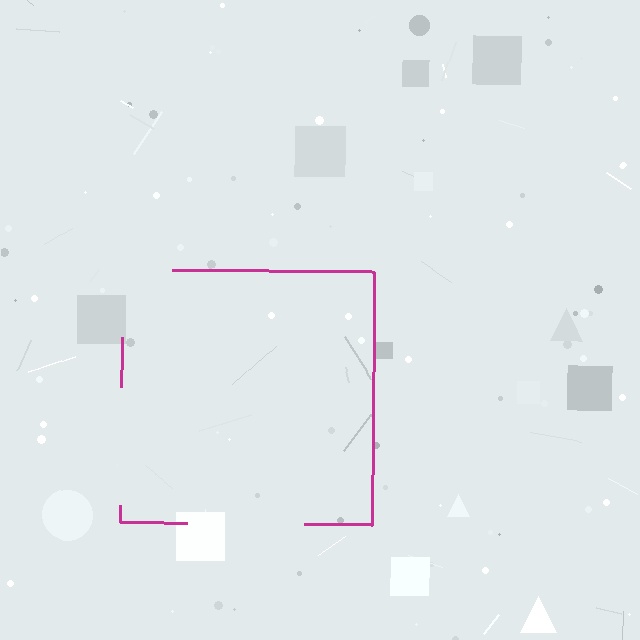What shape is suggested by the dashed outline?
The dashed outline suggests a square.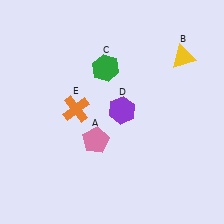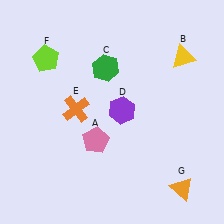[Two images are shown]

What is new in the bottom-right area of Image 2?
An orange triangle (G) was added in the bottom-right area of Image 2.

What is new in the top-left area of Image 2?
A lime pentagon (F) was added in the top-left area of Image 2.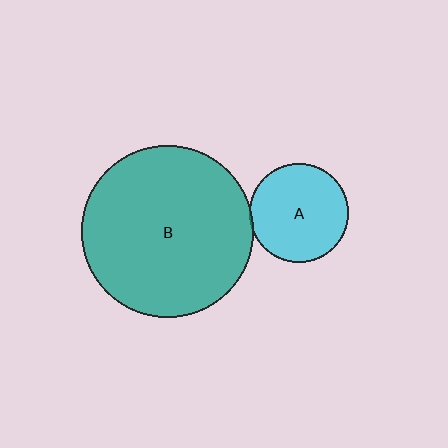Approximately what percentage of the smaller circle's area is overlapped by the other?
Approximately 5%.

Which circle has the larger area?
Circle B (teal).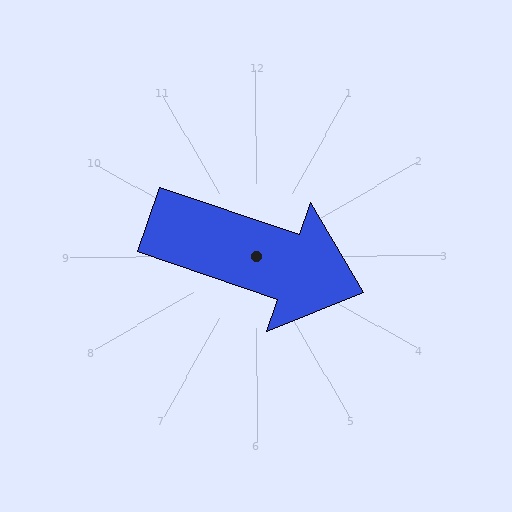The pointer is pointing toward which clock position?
Roughly 4 o'clock.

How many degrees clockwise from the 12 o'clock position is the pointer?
Approximately 109 degrees.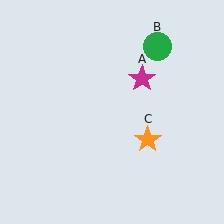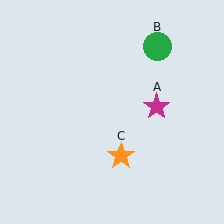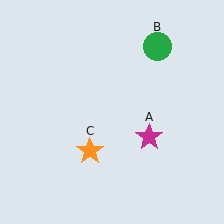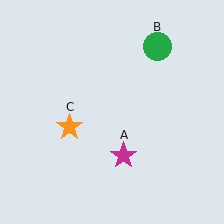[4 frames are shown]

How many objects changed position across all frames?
2 objects changed position: magenta star (object A), orange star (object C).